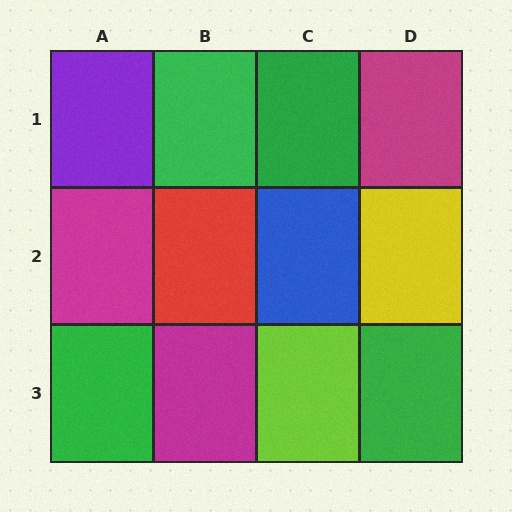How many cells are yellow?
1 cell is yellow.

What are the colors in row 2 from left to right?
Magenta, red, blue, yellow.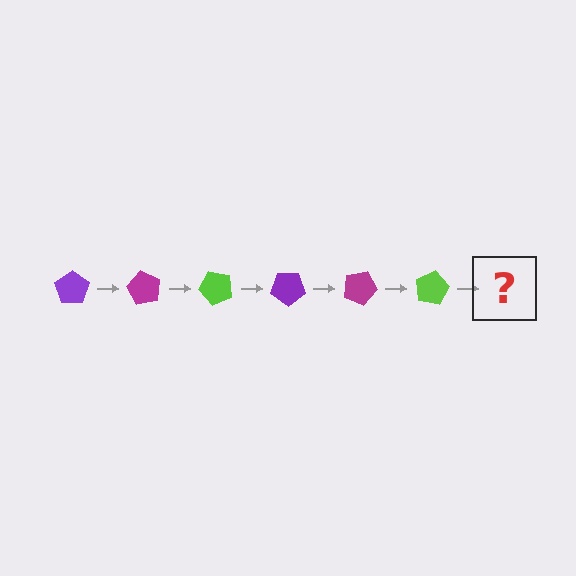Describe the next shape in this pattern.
It should be a purple pentagon, rotated 360 degrees from the start.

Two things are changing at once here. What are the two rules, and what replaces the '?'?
The two rules are that it rotates 60 degrees each step and the color cycles through purple, magenta, and lime. The '?' should be a purple pentagon, rotated 360 degrees from the start.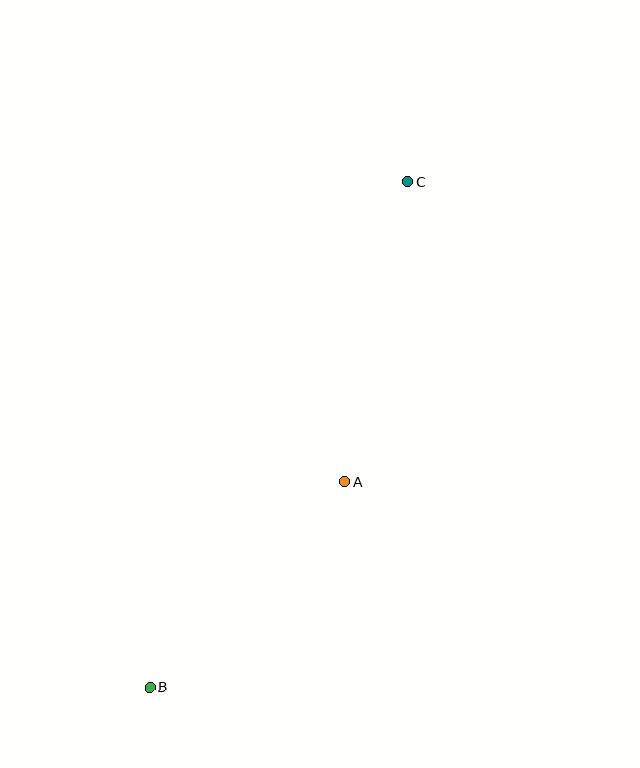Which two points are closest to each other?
Points A and B are closest to each other.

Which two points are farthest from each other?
Points B and C are farthest from each other.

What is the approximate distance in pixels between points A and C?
The distance between A and C is approximately 307 pixels.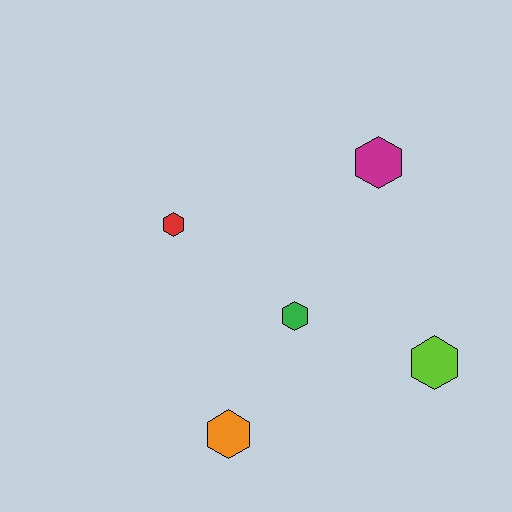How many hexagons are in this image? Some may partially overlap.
There are 5 hexagons.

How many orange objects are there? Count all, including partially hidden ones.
There is 1 orange object.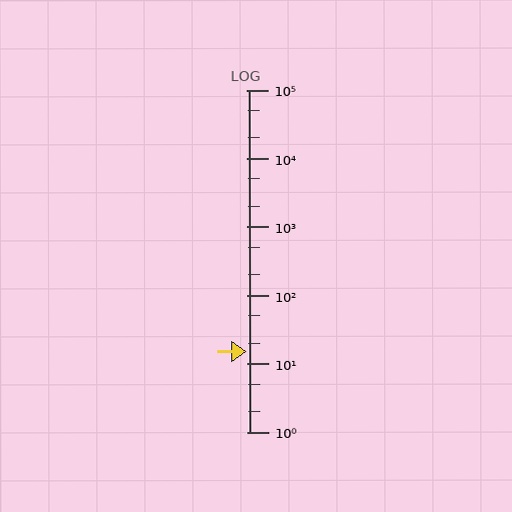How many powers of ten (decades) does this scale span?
The scale spans 5 decades, from 1 to 100000.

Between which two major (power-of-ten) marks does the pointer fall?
The pointer is between 10 and 100.